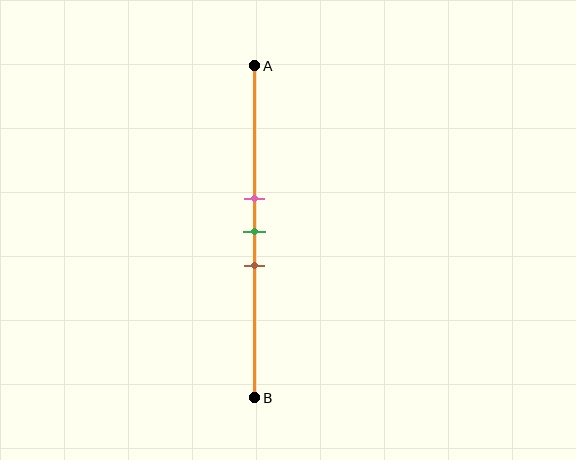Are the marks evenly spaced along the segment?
Yes, the marks are approximately evenly spaced.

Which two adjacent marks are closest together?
The pink and green marks are the closest adjacent pair.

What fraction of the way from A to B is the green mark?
The green mark is approximately 50% (0.5) of the way from A to B.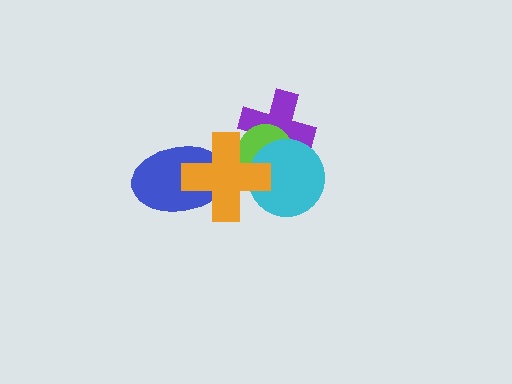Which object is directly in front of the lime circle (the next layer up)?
The cyan circle is directly in front of the lime circle.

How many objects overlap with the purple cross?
3 objects overlap with the purple cross.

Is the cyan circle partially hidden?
Yes, it is partially covered by another shape.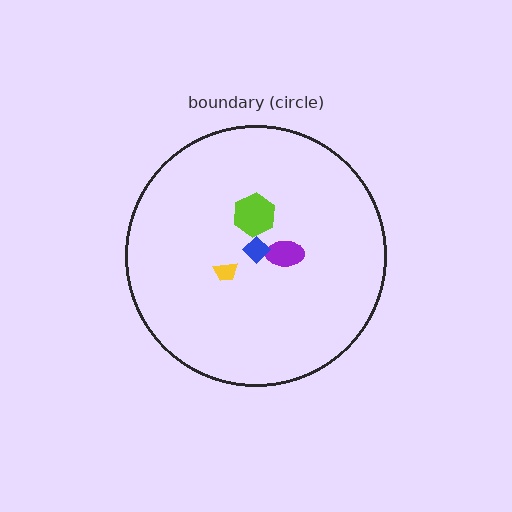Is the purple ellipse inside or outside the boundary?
Inside.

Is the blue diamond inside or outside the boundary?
Inside.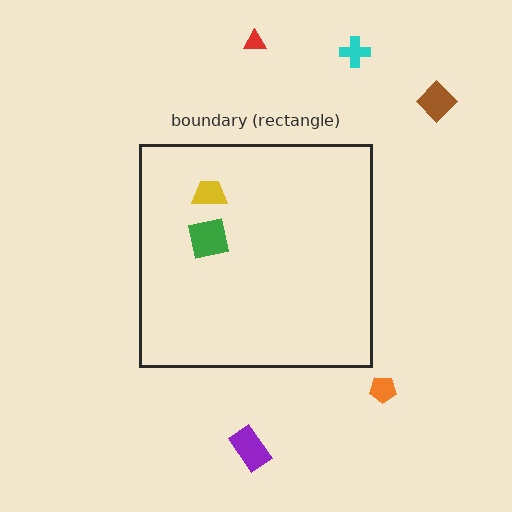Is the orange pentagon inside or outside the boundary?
Outside.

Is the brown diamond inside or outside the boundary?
Outside.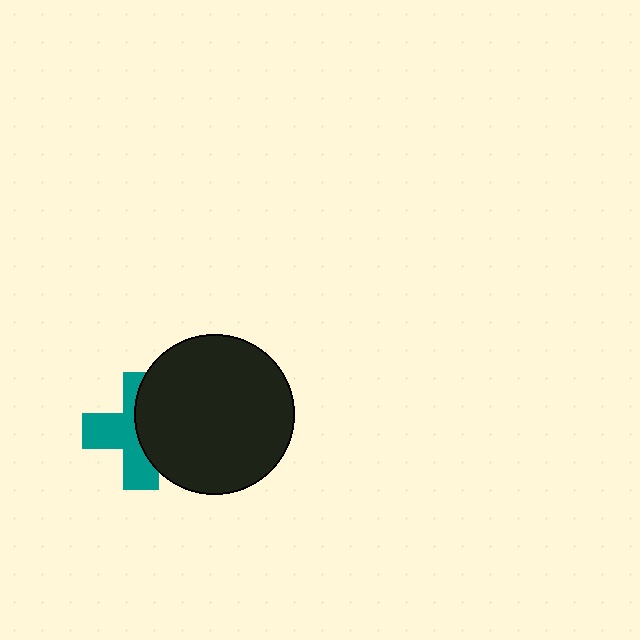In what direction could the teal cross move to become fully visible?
The teal cross could move left. That would shift it out from behind the black circle entirely.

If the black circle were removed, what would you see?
You would see the complete teal cross.